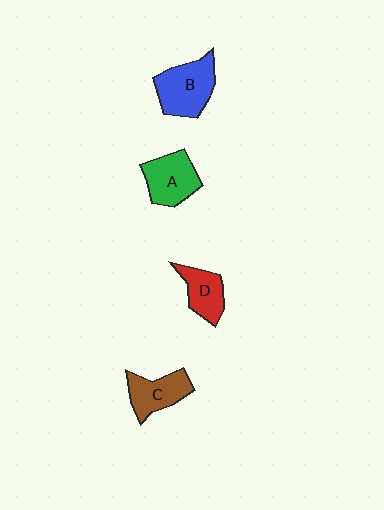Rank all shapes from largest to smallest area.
From largest to smallest: B (blue), A (green), C (brown), D (red).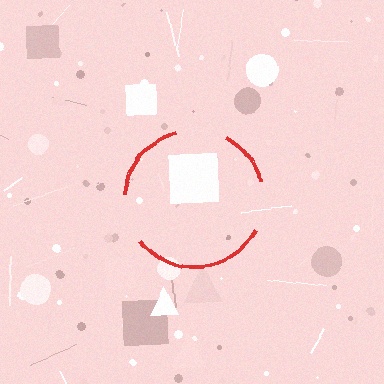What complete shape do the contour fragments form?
The contour fragments form a circle.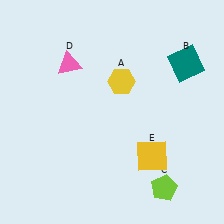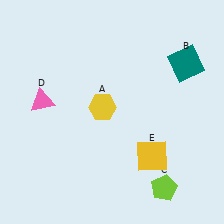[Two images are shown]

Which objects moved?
The objects that moved are: the yellow hexagon (A), the pink triangle (D).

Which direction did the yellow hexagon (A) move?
The yellow hexagon (A) moved down.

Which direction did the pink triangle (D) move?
The pink triangle (D) moved down.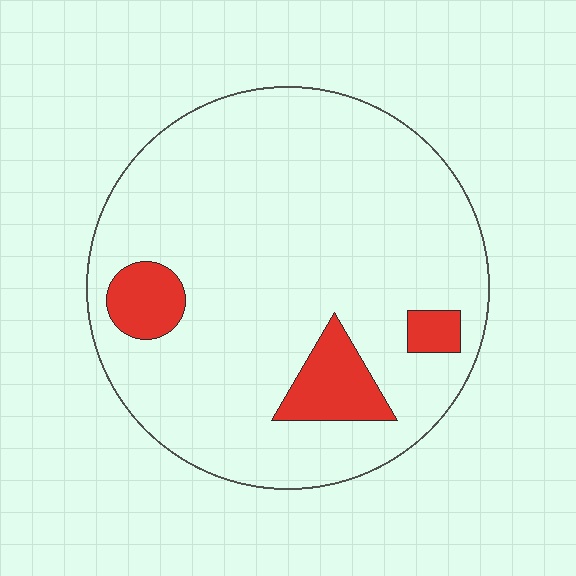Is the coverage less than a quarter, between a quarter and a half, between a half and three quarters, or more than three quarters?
Less than a quarter.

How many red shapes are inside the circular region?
3.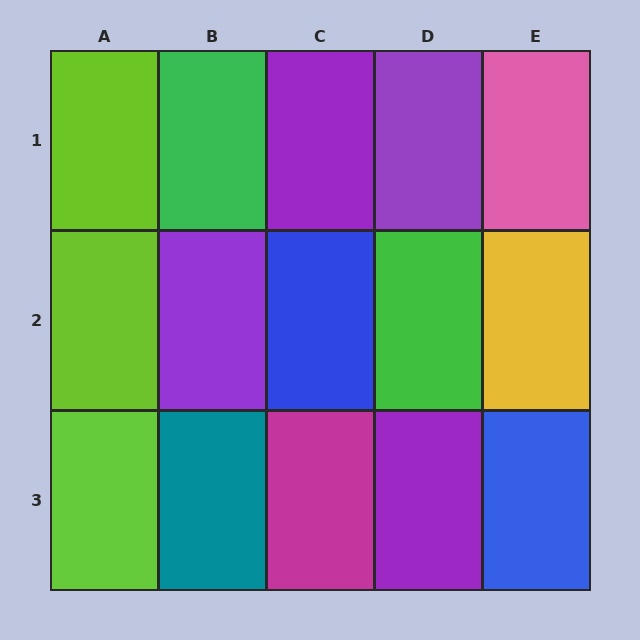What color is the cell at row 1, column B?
Green.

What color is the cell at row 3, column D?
Purple.